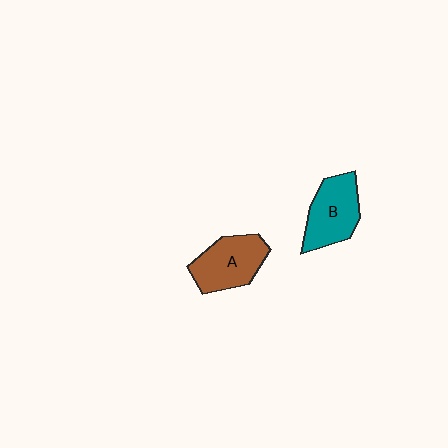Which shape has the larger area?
Shape A (brown).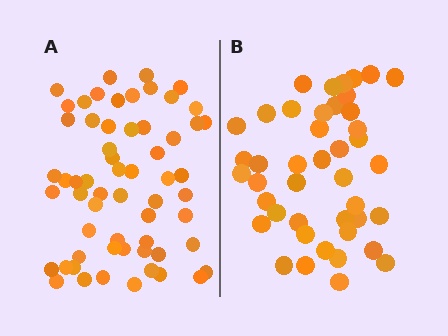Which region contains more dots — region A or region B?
Region A (the left region) has more dots.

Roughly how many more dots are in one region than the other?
Region A has approximately 15 more dots than region B.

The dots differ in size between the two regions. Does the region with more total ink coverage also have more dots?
No. Region B has more total ink coverage because its dots are larger, but region A actually contains more individual dots. Total area can be misleading — the number of items is what matters here.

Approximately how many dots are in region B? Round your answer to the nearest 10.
About 40 dots. (The exact count is 43, which rounds to 40.)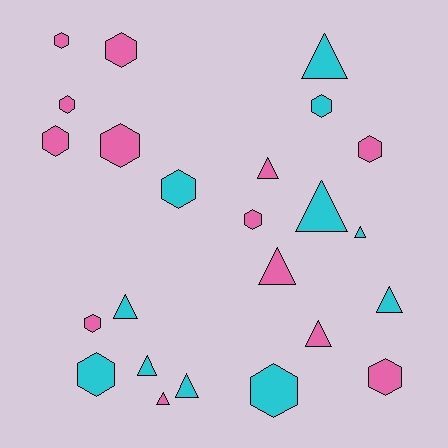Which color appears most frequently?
Pink, with 13 objects.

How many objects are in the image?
There are 24 objects.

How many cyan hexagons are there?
There are 4 cyan hexagons.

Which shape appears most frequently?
Hexagon, with 13 objects.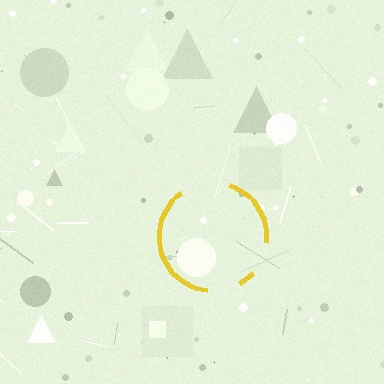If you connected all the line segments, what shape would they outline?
They would outline a circle.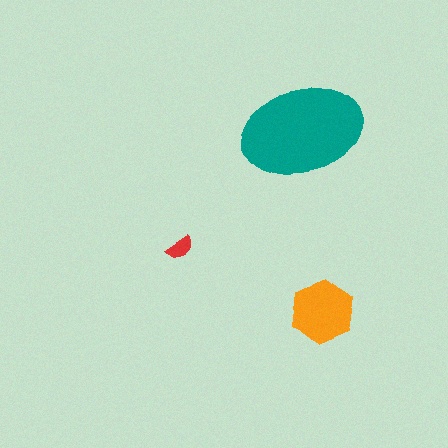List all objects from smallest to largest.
The red semicircle, the orange hexagon, the teal ellipse.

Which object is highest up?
The teal ellipse is topmost.